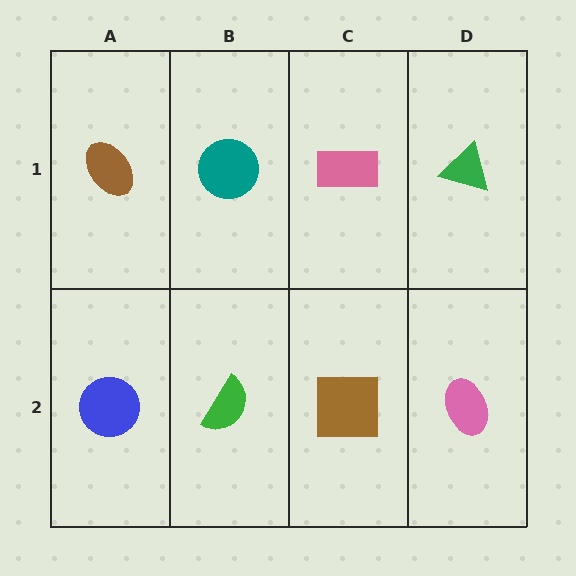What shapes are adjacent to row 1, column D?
A pink ellipse (row 2, column D), a pink rectangle (row 1, column C).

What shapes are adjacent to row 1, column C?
A brown square (row 2, column C), a teal circle (row 1, column B), a green triangle (row 1, column D).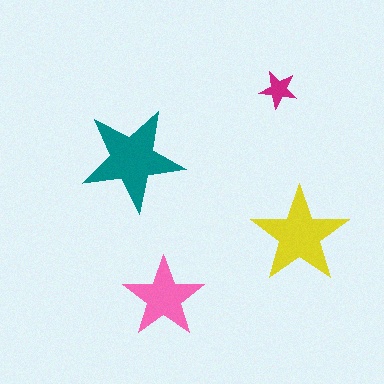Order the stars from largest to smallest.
the teal one, the yellow one, the pink one, the magenta one.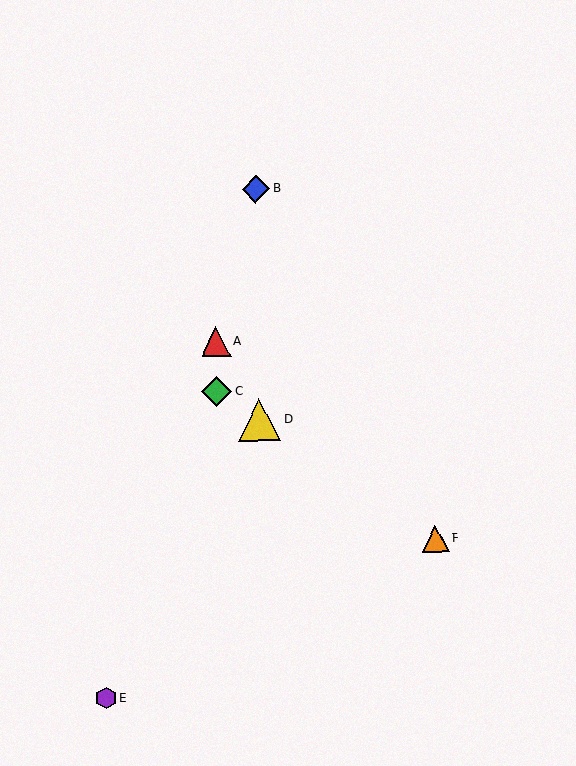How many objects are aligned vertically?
2 objects (A, C) are aligned vertically.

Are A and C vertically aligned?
Yes, both are at x≈216.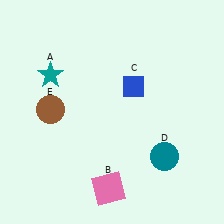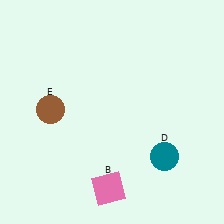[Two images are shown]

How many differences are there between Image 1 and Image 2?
There are 2 differences between the two images.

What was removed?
The blue diamond (C), the teal star (A) were removed in Image 2.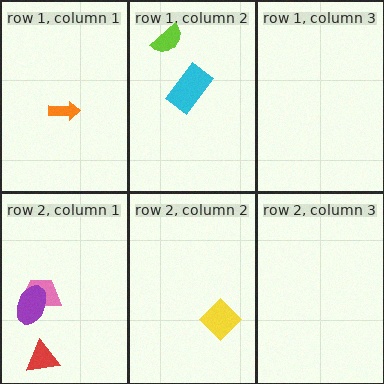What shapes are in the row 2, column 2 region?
The yellow diamond.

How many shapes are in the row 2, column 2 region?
1.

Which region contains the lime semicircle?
The row 1, column 2 region.